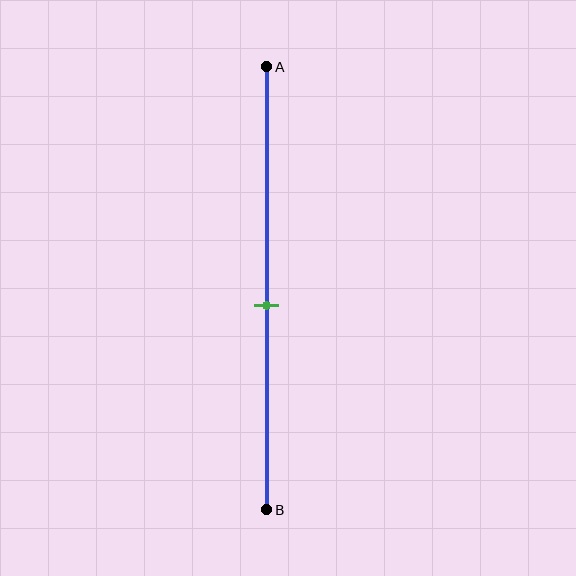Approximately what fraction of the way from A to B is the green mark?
The green mark is approximately 55% of the way from A to B.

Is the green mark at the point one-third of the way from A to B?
No, the mark is at about 55% from A, not at the 33% one-third point.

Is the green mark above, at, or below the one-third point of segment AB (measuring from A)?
The green mark is below the one-third point of segment AB.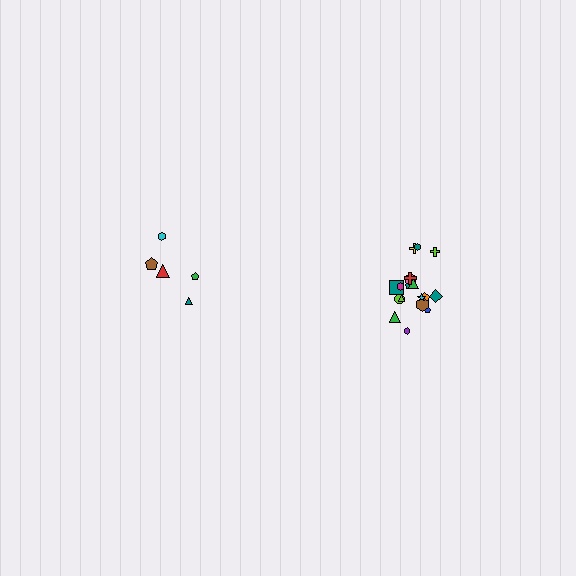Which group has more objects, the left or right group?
The right group.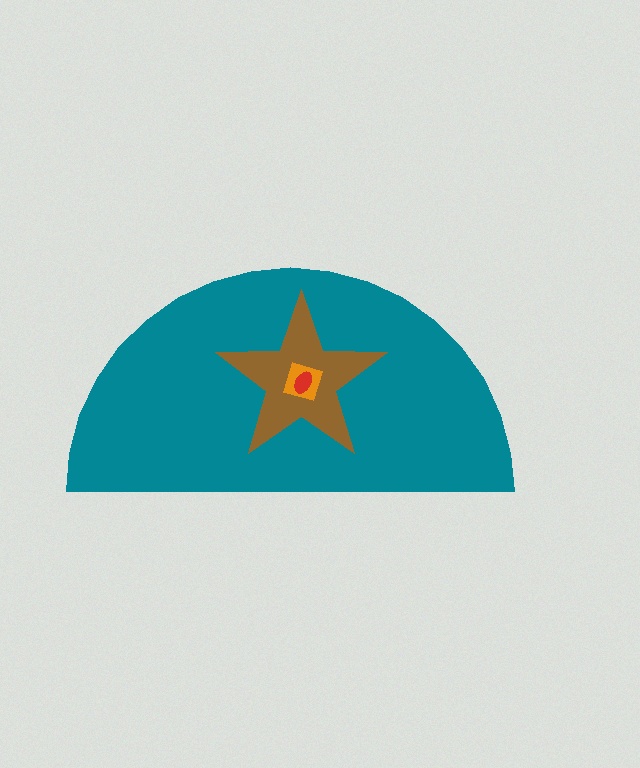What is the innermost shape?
The red ellipse.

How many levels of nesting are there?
4.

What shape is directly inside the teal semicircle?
The brown star.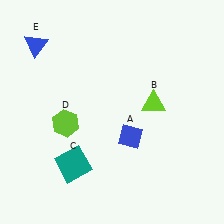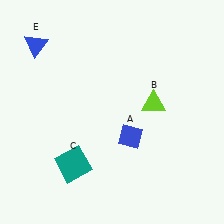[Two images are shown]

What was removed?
The lime hexagon (D) was removed in Image 2.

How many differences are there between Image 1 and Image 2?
There is 1 difference between the two images.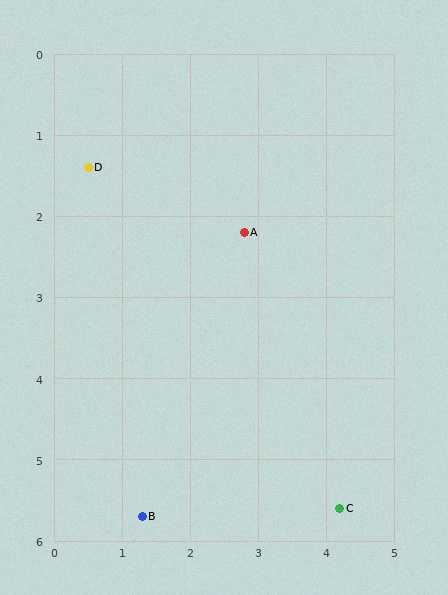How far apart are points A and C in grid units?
Points A and C are about 3.7 grid units apart.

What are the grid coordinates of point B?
Point B is at approximately (1.3, 5.7).